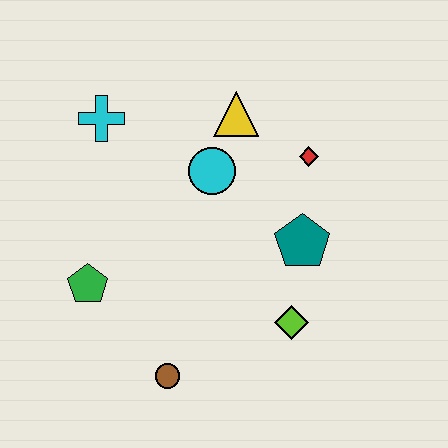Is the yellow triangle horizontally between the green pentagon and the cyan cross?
No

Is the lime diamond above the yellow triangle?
No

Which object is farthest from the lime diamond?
The cyan cross is farthest from the lime diamond.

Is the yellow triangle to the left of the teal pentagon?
Yes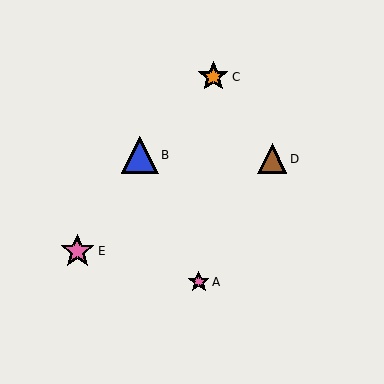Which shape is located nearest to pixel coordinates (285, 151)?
The brown triangle (labeled D) at (272, 159) is nearest to that location.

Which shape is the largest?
The blue triangle (labeled B) is the largest.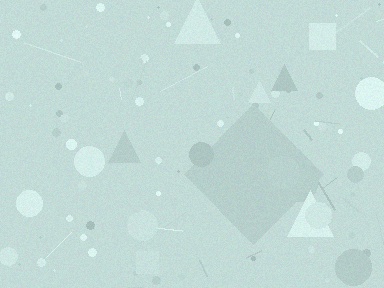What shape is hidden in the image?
A diamond is hidden in the image.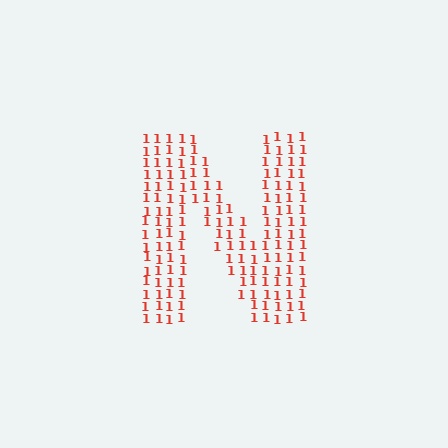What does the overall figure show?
The overall figure shows the letter N.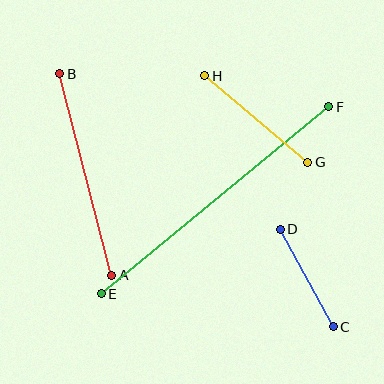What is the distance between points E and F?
The distance is approximately 294 pixels.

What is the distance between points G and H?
The distance is approximately 134 pixels.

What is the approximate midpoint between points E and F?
The midpoint is at approximately (215, 200) pixels.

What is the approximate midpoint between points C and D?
The midpoint is at approximately (307, 278) pixels.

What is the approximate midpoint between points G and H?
The midpoint is at approximately (256, 119) pixels.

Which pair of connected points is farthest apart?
Points E and F are farthest apart.